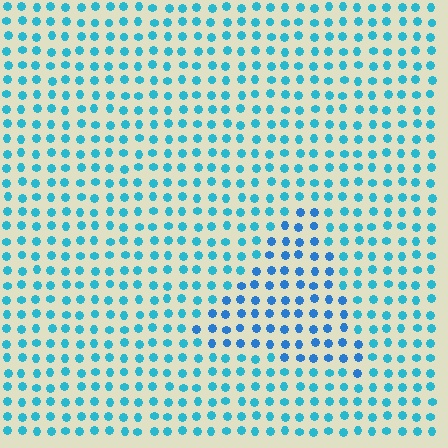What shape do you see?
I see a triangle.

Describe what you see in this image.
The image is filled with small cyan elements in a uniform arrangement. A triangle-shaped region is visible where the elements are tinted to a slightly different hue, forming a subtle color boundary.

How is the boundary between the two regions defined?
The boundary is defined purely by a slight shift in hue (about 22 degrees). Spacing, size, and orientation are identical on both sides.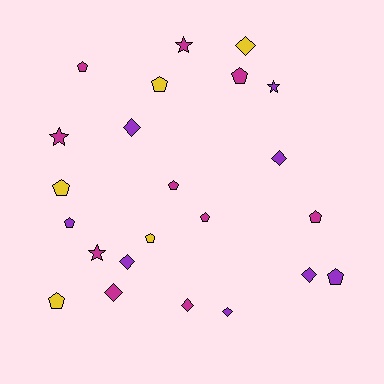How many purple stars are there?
There is 1 purple star.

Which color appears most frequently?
Magenta, with 10 objects.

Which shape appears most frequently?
Pentagon, with 11 objects.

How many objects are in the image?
There are 23 objects.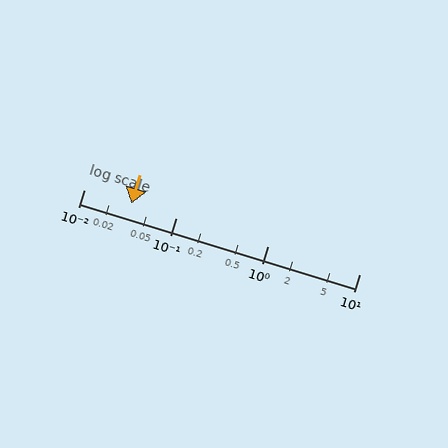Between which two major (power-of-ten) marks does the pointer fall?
The pointer is between 0.01 and 0.1.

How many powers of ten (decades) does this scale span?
The scale spans 3 decades, from 0.01 to 10.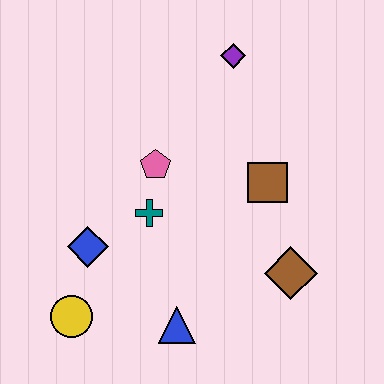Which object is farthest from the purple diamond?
The yellow circle is farthest from the purple diamond.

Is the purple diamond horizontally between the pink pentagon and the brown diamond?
Yes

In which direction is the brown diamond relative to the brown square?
The brown diamond is below the brown square.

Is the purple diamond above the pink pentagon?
Yes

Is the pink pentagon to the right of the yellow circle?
Yes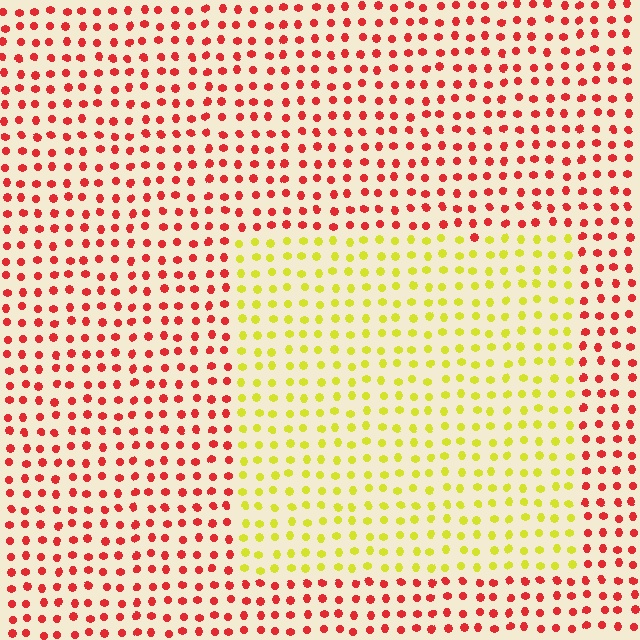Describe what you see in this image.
The image is filled with small red elements in a uniform arrangement. A rectangle-shaped region is visible where the elements are tinted to a slightly different hue, forming a subtle color boundary.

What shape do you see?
I see a rectangle.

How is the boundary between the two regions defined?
The boundary is defined purely by a slight shift in hue (about 68 degrees). Spacing, size, and orientation are identical on both sides.